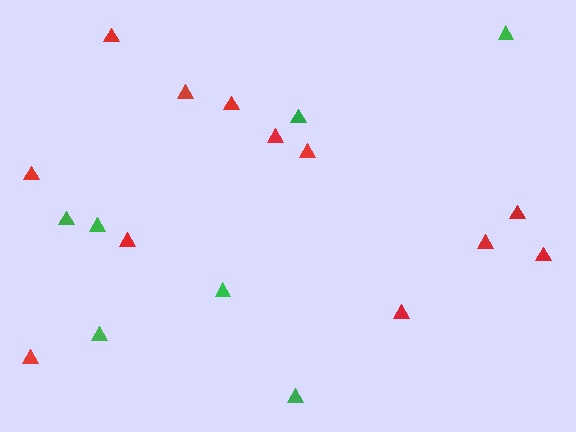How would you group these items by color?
There are 2 groups: one group of red triangles (12) and one group of green triangles (7).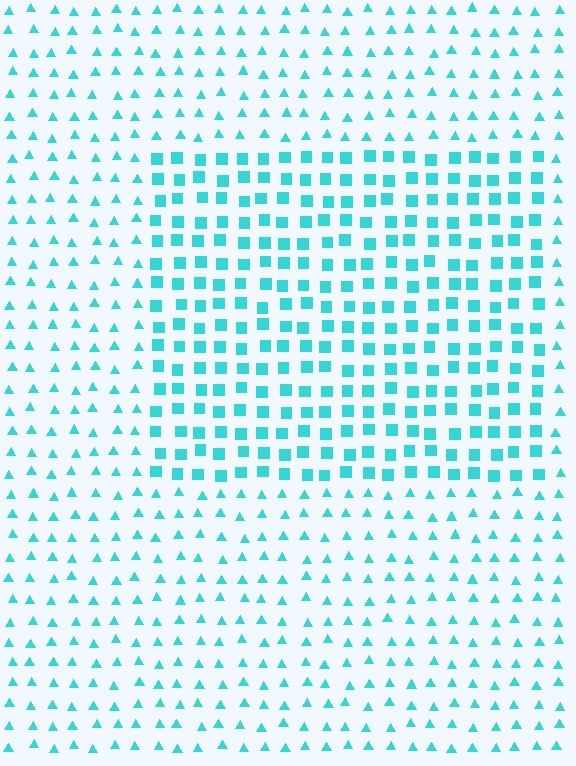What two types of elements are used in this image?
The image uses squares inside the rectangle region and triangles outside it.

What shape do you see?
I see a rectangle.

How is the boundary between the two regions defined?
The boundary is defined by a change in element shape: squares inside vs. triangles outside. All elements share the same color and spacing.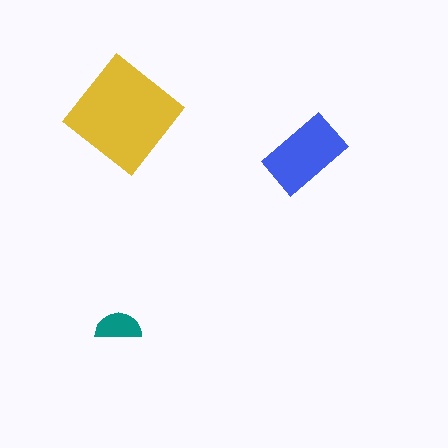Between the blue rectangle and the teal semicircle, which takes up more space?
The blue rectangle.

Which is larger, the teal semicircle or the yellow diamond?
The yellow diamond.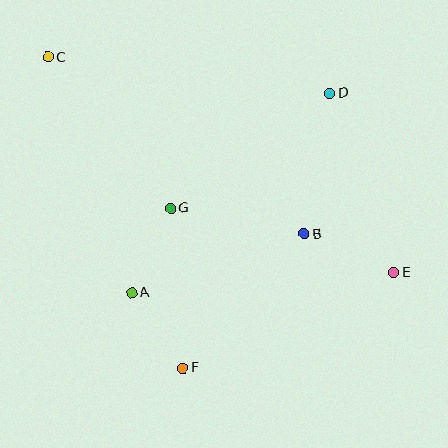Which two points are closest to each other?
Points A and F are closest to each other.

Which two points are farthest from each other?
Points C and E are farthest from each other.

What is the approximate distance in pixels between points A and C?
The distance between A and C is approximately 250 pixels.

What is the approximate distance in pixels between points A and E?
The distance between A and E is approximately 263 pixels.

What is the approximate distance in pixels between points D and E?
The distance between D and E is approximately 190 pixels.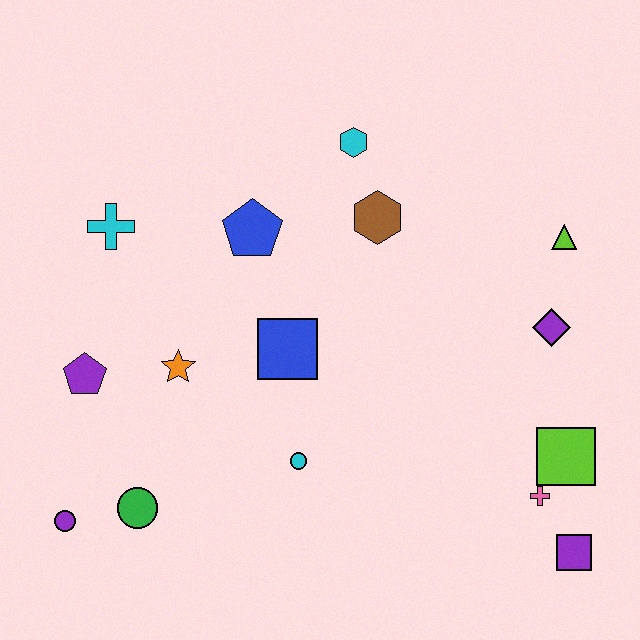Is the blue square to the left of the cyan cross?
No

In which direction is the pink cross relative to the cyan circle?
The pink cross is to the right of the cyan circle.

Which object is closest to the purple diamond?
The lime triangle is closest to the purple diamond.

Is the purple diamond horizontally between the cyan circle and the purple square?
Yes